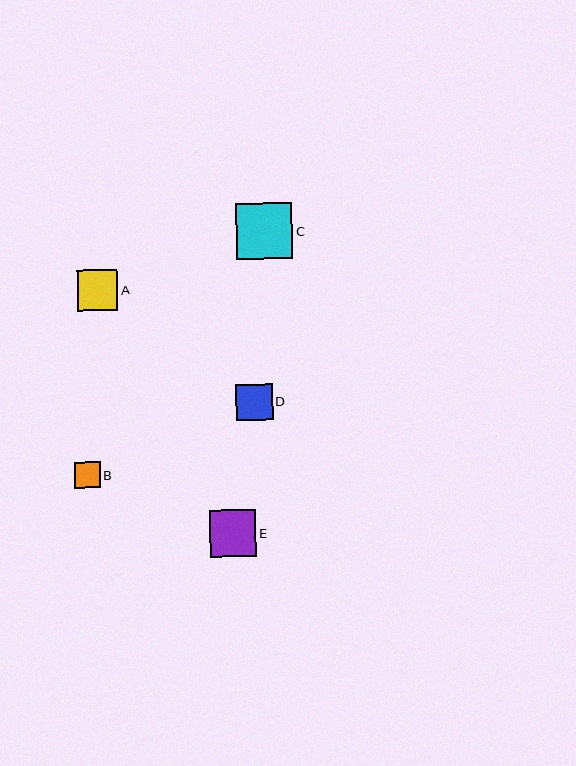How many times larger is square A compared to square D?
Square A is approximately 1.1 times the size of square D.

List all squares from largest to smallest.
From largest to smallest: C, E, A, D, B.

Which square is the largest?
Square C is the largest with a size of approximately 56 pixels.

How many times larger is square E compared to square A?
Square E is approximately 1.1 times the size of square A.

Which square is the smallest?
Square B is the smallest with a size of approximately 26 pixels.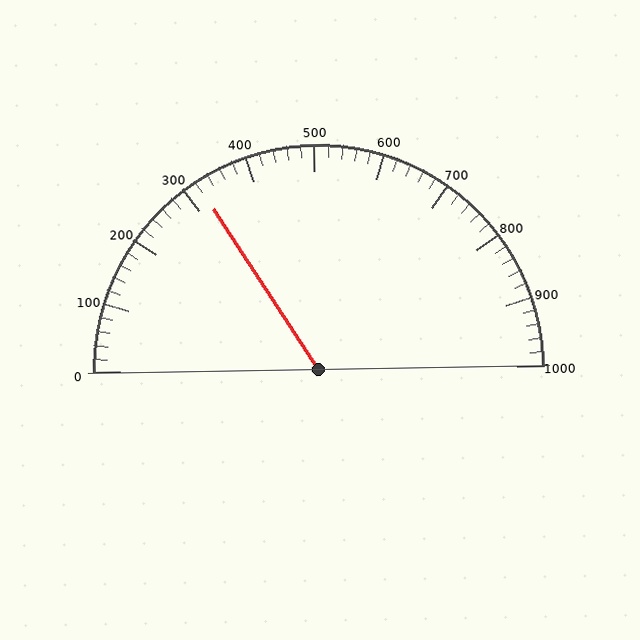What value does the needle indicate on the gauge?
The needle indicates approximately 320.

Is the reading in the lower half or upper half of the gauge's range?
The reading is in the lower half of the range (0 to 1000).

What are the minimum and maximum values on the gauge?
The gauge ranges from 0 to 1000.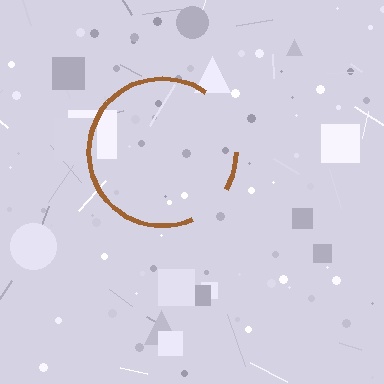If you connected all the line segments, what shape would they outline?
They would outline a circle.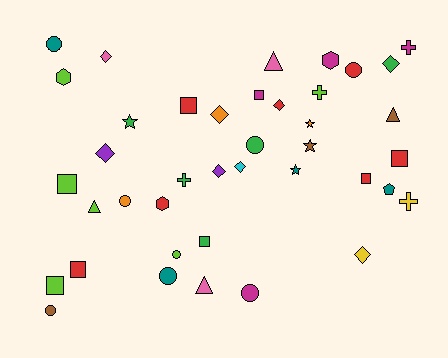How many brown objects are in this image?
There are 3 brown objects.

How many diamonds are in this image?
There are 8 diamonds.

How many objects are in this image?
There are 40 objects.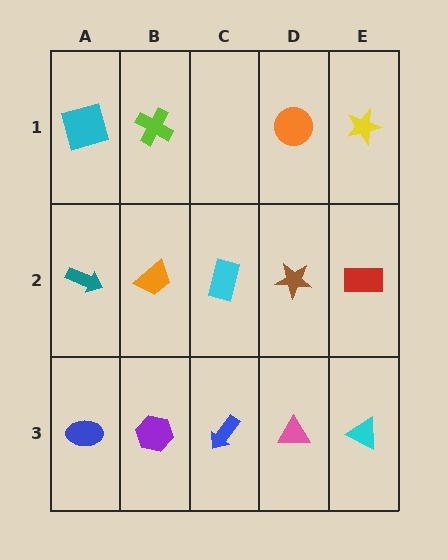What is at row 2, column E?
A red rectangle.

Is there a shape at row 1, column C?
No, that cell is empty.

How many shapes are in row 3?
5 shapes.